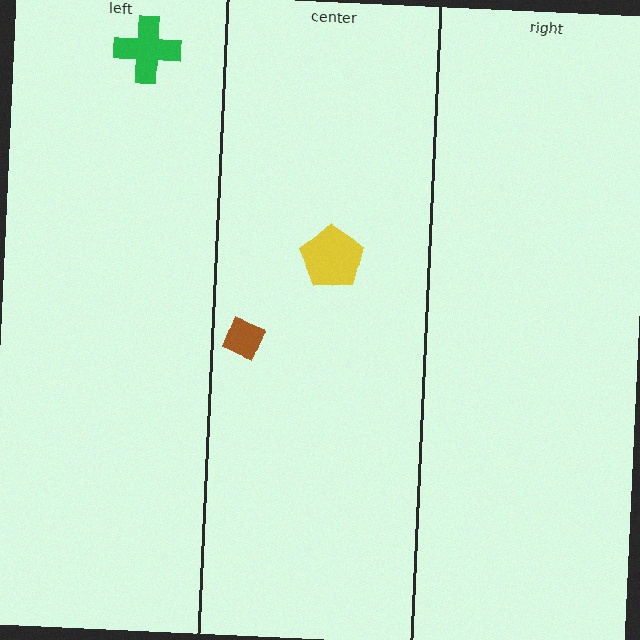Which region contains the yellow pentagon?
The center region.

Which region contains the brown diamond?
The center region.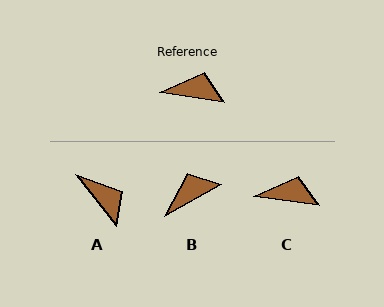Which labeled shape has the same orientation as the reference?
C.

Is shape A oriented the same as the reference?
No, it is off by about 44 degrees.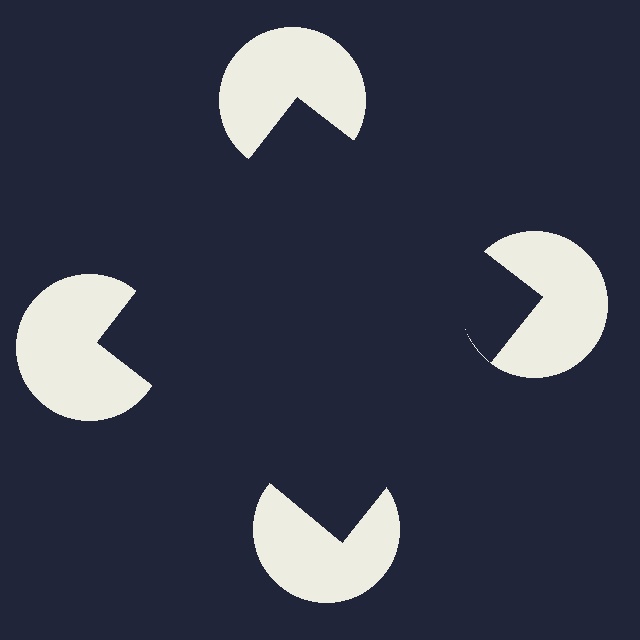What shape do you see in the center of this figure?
An illusory square — its edges are inferred from the aligned wedge cuts in the pac-man discs, not physically drawn.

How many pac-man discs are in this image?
There are 4 — one at each vertex of the illusory square.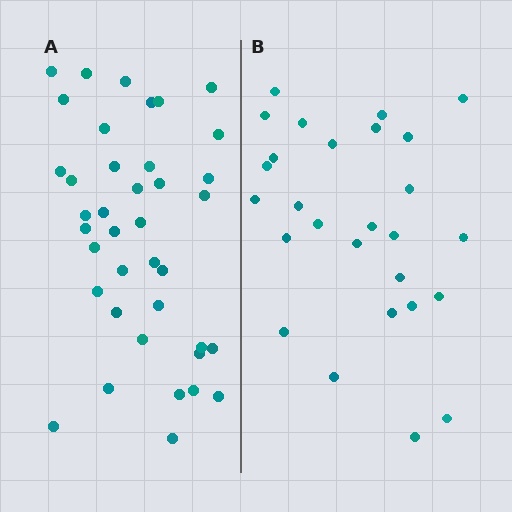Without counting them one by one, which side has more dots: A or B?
Region A (the left region) has more dots.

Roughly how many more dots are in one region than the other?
Region A has roughly 12 or so more dots than region B.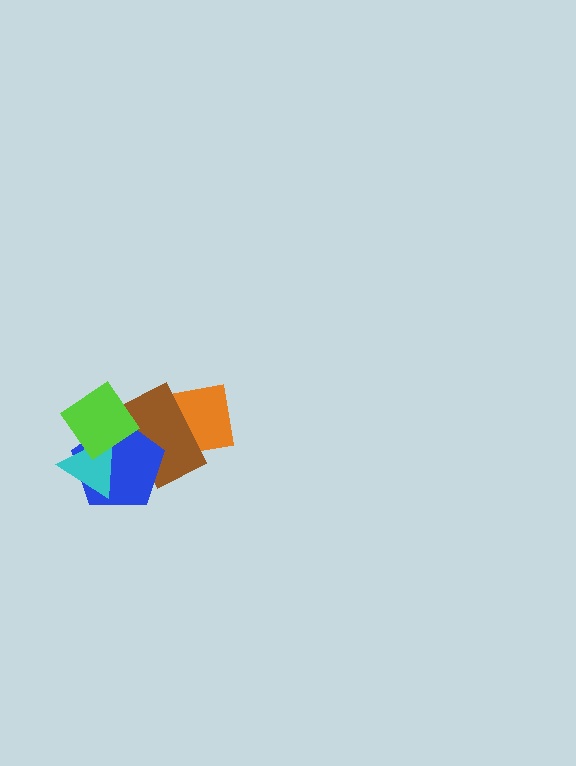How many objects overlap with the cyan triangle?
2 objects overlap with the cyan triangle.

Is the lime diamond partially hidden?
No, no other shape covers it.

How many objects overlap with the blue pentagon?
3 objects overlap with the blue pentagon.